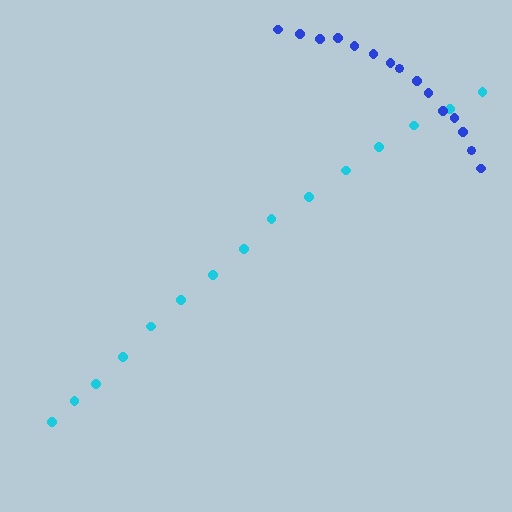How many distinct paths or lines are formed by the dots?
There are 2 distinct paths.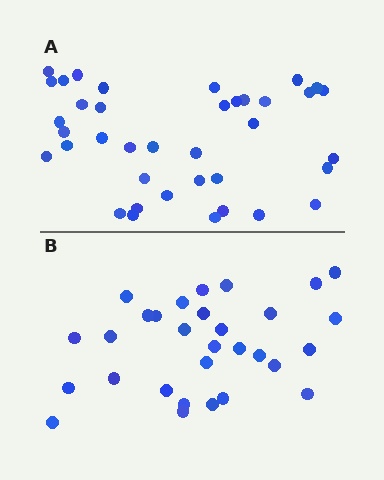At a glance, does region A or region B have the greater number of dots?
Region A (the top region) has more dots.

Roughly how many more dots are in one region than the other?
Region A has roughly 8 or so more dots than region B.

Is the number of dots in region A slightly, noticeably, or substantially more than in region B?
Region A has noticeably more, but not dramatically so. The ratio is roughly 1.3 to 1.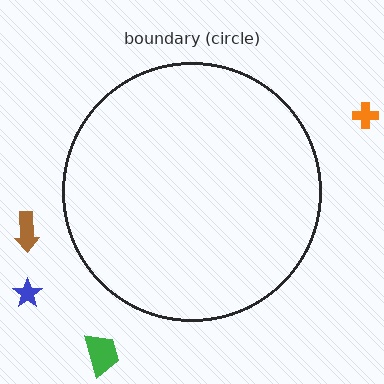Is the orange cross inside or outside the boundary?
Outside.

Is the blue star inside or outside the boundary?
Outside.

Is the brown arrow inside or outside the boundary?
Outside.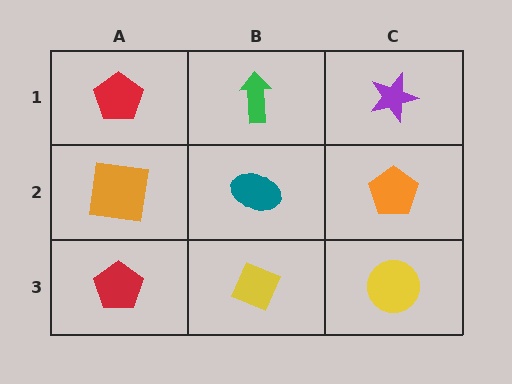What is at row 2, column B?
A teal ellipse.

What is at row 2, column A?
An orange square.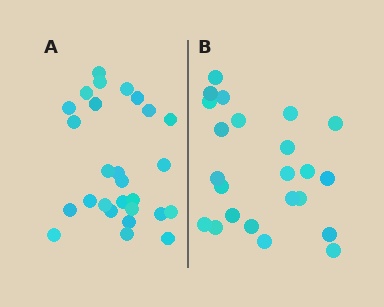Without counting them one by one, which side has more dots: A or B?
Region A (the left region) has more dots.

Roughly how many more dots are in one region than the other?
Region A has about 4 more dots than region B.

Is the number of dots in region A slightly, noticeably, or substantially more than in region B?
Region A has only slightly more — the two regions are fairly close. The ratio is roughly 1.2 to 1.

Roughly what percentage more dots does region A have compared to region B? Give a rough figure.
About 15% more.